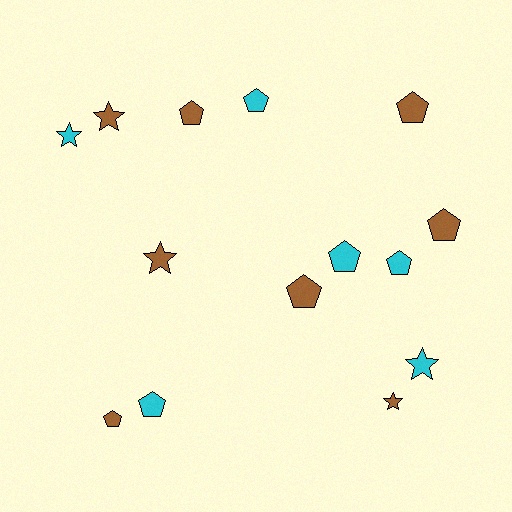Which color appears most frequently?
Brown, with 8 objects.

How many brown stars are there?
There are 3 brown stars.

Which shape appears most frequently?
Pentagon, with 9 objects.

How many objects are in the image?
There are 14 objects.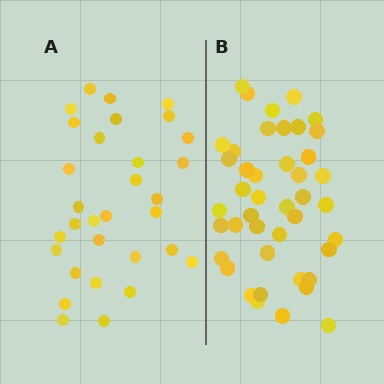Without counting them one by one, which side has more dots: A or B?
Region B (the right region) has more dots.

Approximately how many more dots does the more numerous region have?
Region B has roughly 12 or so more dots than region A.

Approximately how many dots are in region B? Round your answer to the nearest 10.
About 40 dots. (The exact count is 43, which rounds to 40.)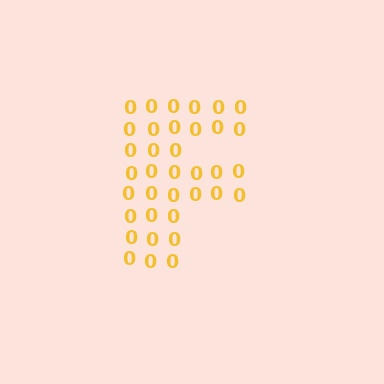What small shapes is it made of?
It is made of small digit 0's.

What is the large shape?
The large shape is the letter F.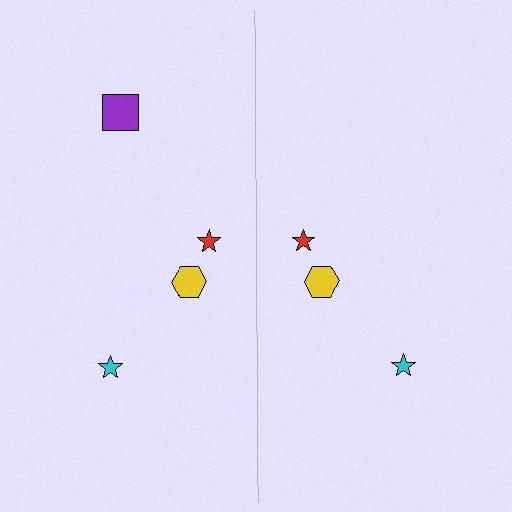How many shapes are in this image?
There are 7 shapes in this image.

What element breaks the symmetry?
A purple square is missing from the right side.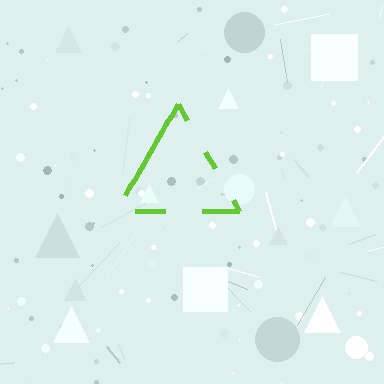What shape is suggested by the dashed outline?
The dashed outline suggests a triangle.